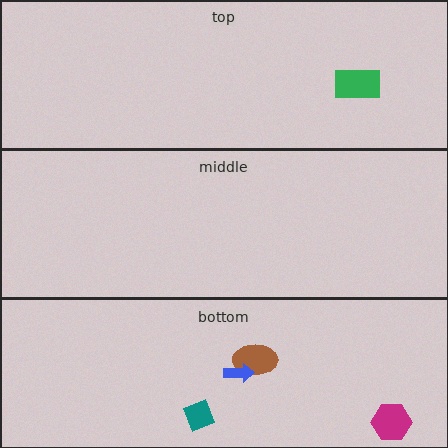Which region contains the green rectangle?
The top region.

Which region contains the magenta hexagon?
The bottom region.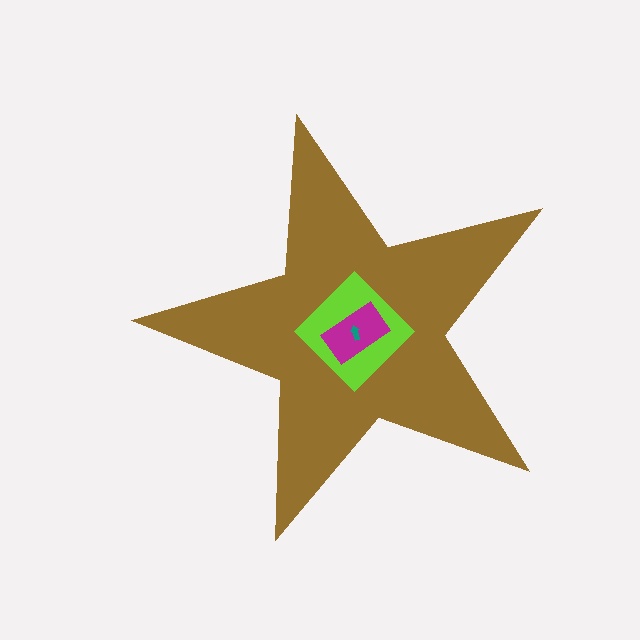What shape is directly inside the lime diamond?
The magenta rectangle.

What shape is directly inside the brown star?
The lime diamond.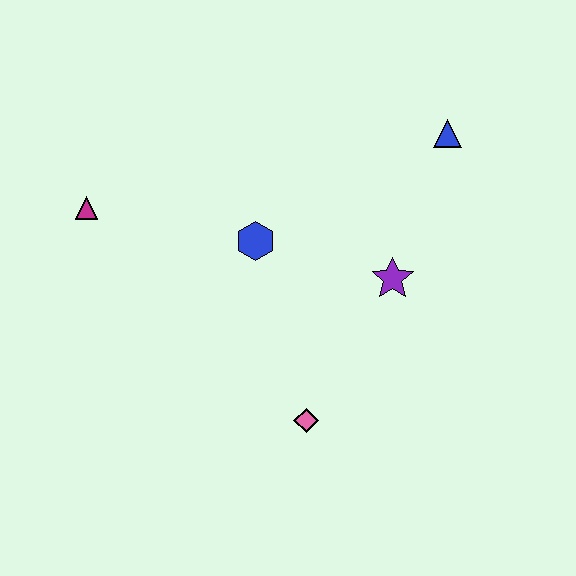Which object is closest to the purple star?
The blue hexagon is closest to the purple star.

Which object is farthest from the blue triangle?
The magenta triangle is farthest from the blue triangle.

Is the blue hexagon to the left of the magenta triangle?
No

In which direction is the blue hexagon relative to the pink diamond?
The blue hexagon is above the pink diamond.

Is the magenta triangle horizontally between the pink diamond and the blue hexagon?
No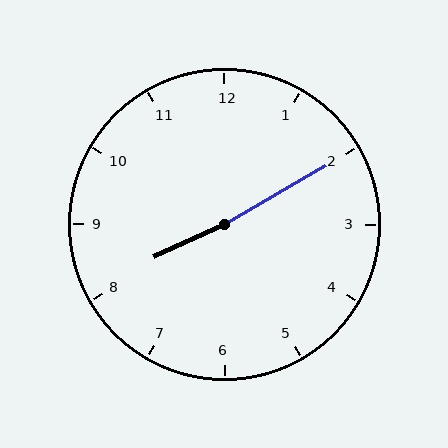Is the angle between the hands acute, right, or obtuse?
It is obtuse.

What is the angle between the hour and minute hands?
Approximately 175 degrees.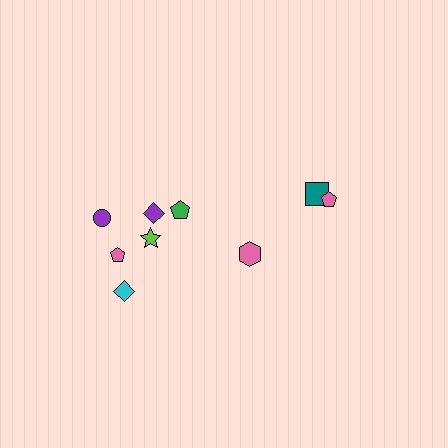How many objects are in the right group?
There are 3 objects.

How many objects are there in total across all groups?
There are 9 objects.